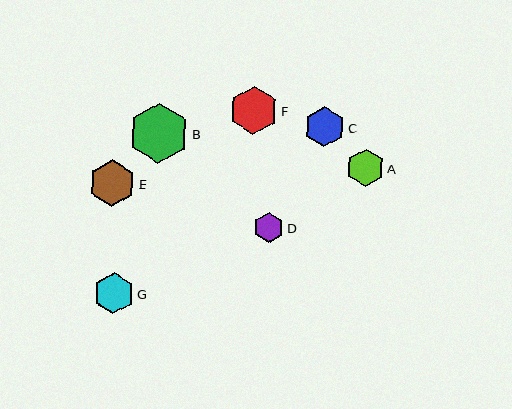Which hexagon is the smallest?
Hexagon D is the smallest with a size of approximately 30 pixels.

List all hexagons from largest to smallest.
From largest to smallest: B, F, E, G, C, A, D.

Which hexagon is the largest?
Hexagon B is the largest with a size of approximately 60 pixels.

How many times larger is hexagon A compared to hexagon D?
Hexagon A is approximately 1.3 times the size of hexagon D.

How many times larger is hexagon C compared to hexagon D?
Hexagon C is approximately 1.4 times the size of hexagon D.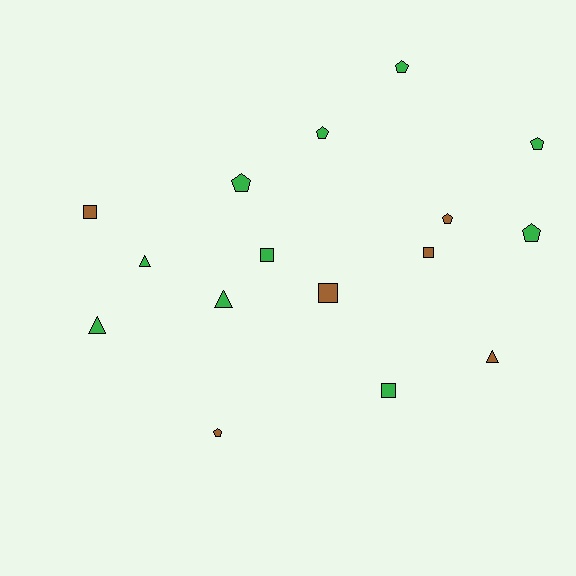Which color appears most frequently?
Green, with 10 objects.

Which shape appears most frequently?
Pentagon, with 7 objects.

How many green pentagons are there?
There are 5 green pentagons.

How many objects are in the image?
There are 16 objects.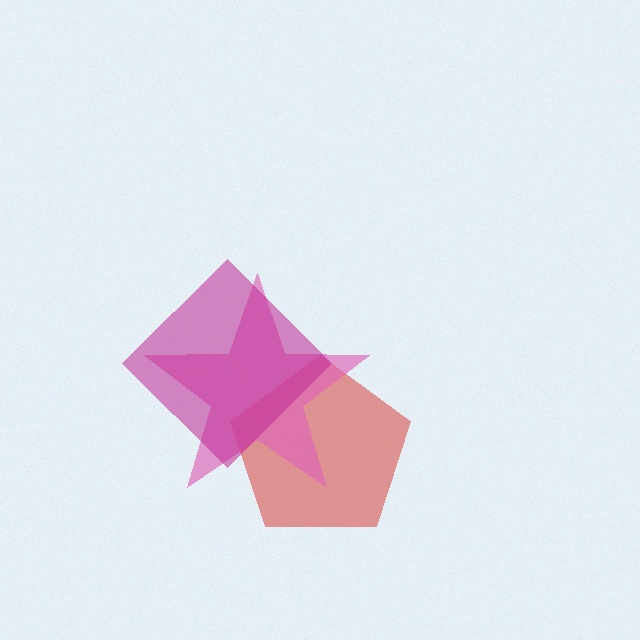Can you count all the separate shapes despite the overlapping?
Yes, there are 3 separate shapes.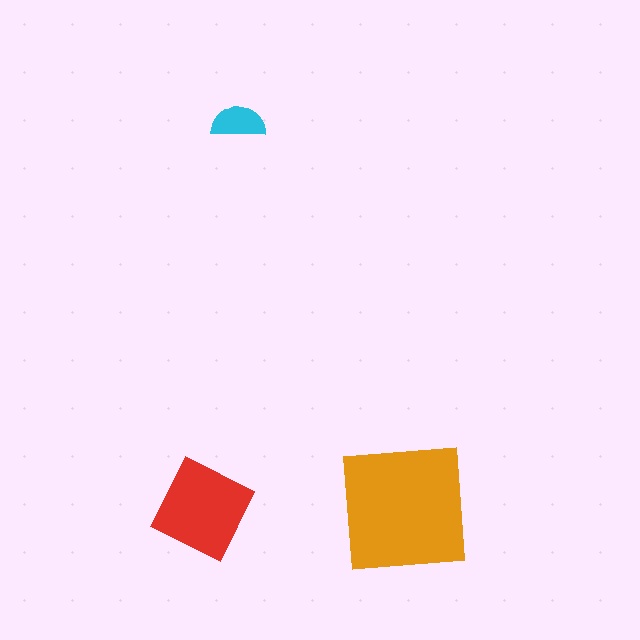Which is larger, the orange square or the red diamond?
The orange square.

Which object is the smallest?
The cyan semicircle.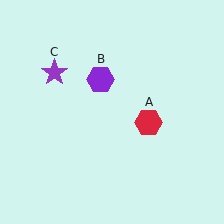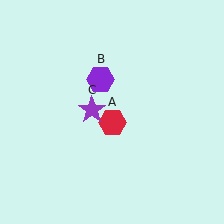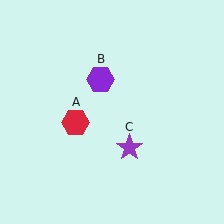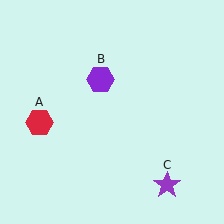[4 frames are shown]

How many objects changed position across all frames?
2 objects changed position: red hexagon (object A), purple star (object C).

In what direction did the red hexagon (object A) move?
The red hexagon (object A) moved left.